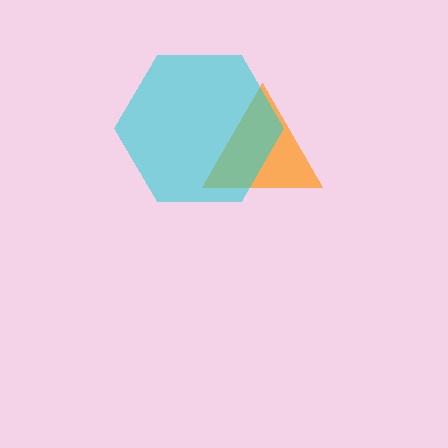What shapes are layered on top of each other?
The layered shapes are: an orange triangle, a cyan hexagon.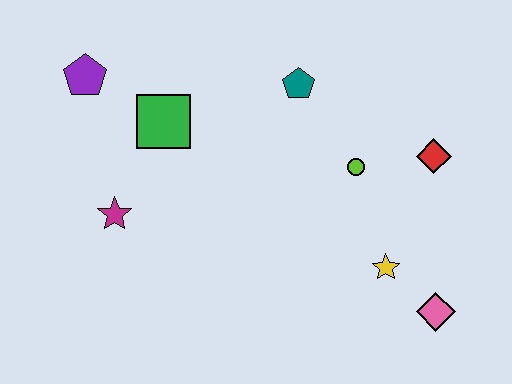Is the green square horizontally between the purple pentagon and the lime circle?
Yes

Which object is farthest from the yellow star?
The purple pentagon is farthest from the yellow star.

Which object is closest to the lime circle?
The red diamond is closest to the lime circle.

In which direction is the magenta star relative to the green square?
The magenta star is below the green square.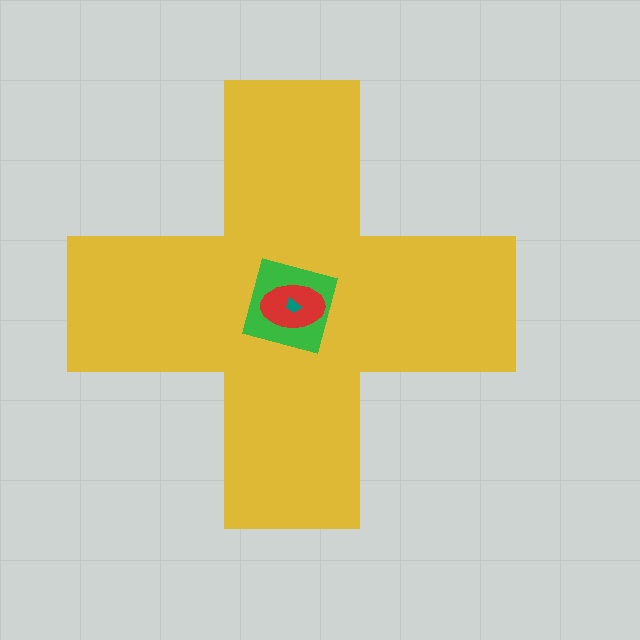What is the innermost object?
The teal trapezoid.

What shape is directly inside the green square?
The red ellipse.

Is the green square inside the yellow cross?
Yes.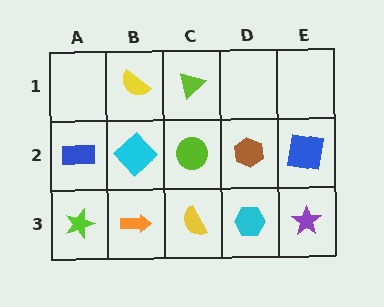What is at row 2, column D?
A brown hexagon.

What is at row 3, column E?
A purple star.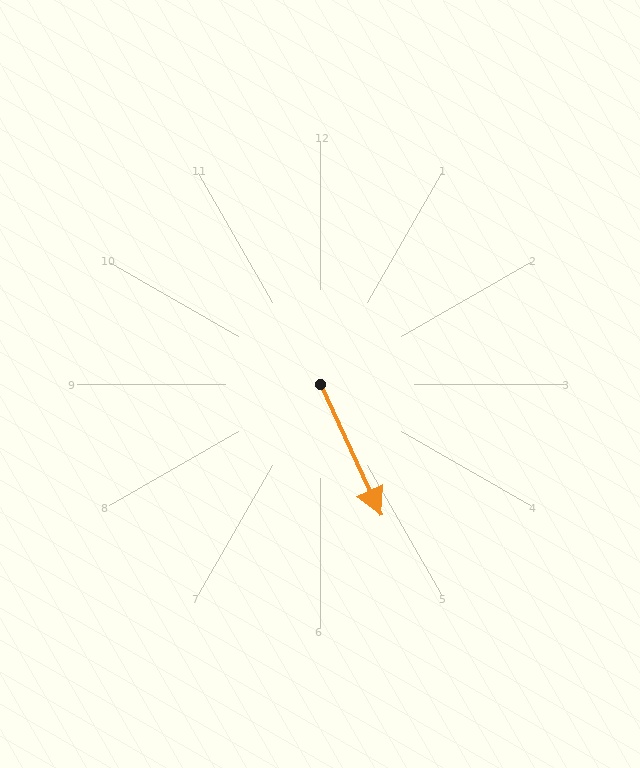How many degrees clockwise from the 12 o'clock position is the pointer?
Approximately 155 degrees.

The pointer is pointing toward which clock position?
Roughly 5 o'clock.